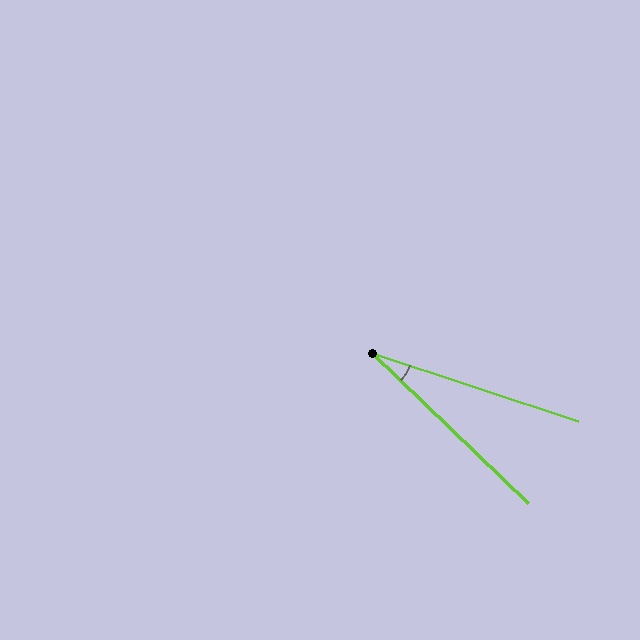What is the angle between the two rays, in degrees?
Approximately 26 degrees.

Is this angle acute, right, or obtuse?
It is acute.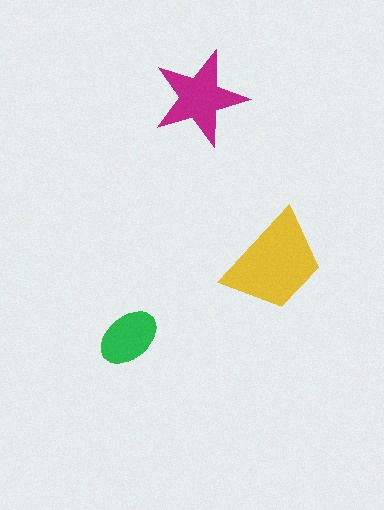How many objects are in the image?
There are 3 objects in the image.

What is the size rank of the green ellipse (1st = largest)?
3rd.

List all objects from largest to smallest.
The yellow trapezoid, the magenta star, the green ellipse.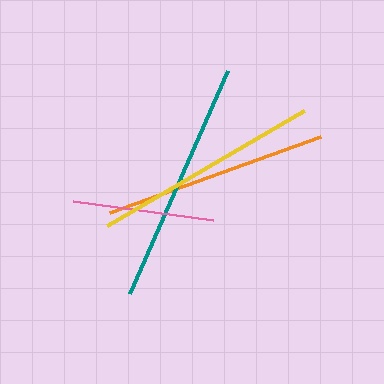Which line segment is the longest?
The teal line is the longest at approximately 244 pixels.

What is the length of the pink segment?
The pink segment is approximately 142 pixels long.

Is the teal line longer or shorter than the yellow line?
The teal line is longer than the yellow line.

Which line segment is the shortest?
The pink line is the shortest at approximately 142 pixels.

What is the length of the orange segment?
The orange segment is approximately 225 pixels long.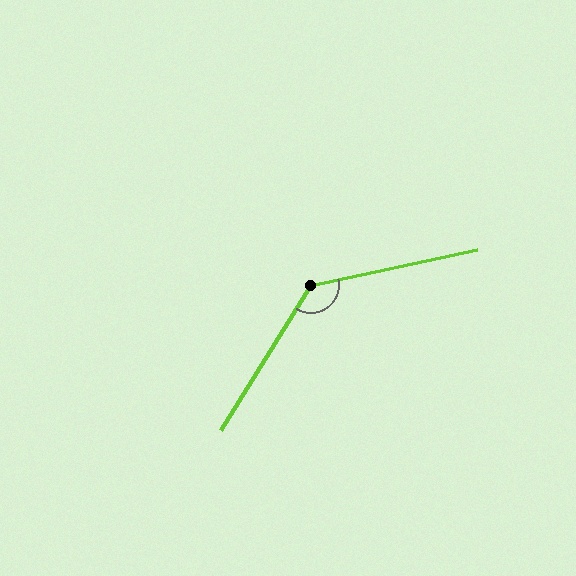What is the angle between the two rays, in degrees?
Approximately 134 degrees.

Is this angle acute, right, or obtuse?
It is obtuse.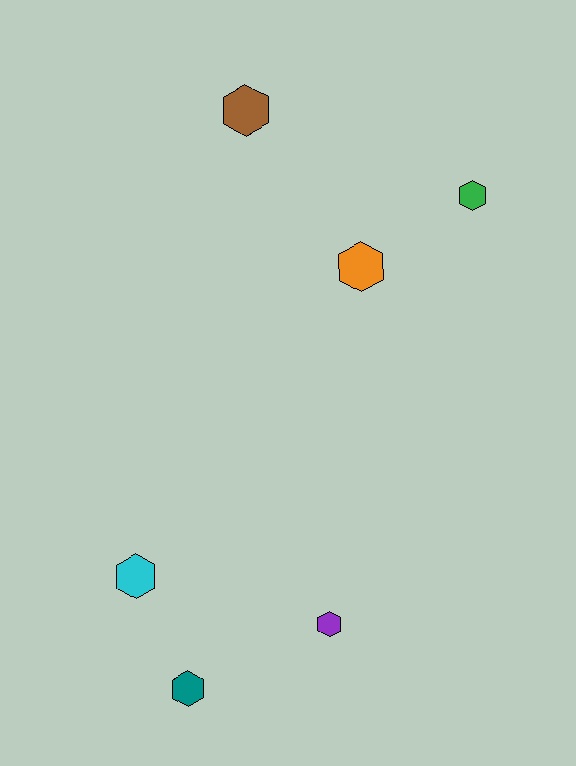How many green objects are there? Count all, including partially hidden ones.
There is 1 green object.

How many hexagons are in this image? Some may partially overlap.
There are 6 hexagons.